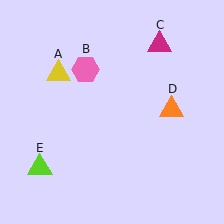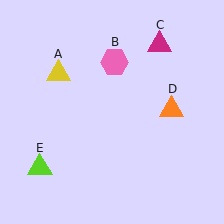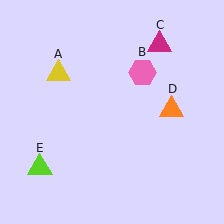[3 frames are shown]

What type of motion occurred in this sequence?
The pink hexagon (object B) rotated clockwise around the center of the scene.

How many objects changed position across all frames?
1 object changed position: pink hexagon (object B).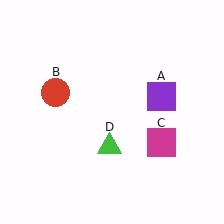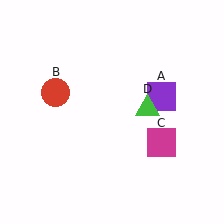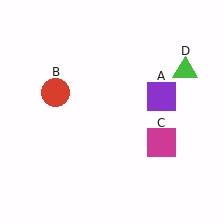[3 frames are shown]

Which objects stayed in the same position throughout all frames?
Purple square (object A) and red circle (object B) and magenta square (object C) remained stationary.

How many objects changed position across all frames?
1 object changed position: green triangle (object D).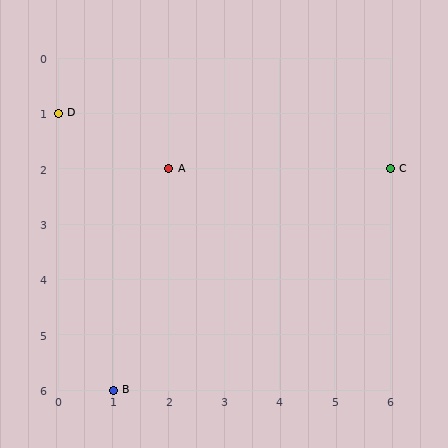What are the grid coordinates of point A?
Point A is at grid coordinates (2, 2).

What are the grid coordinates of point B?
Point B is at grid coordinates (1, 6).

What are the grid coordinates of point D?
Point D is at grid coordinates (0, 1).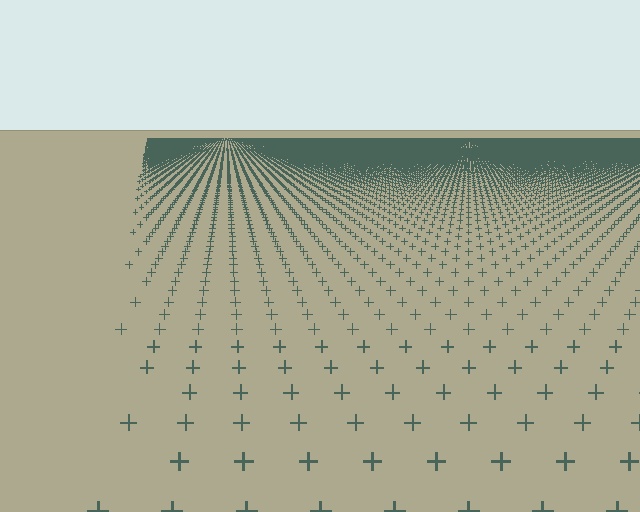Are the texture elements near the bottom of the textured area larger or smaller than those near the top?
Larger. Near the bottom, elements are closer to the viewer and appear at a bigger on-screen size.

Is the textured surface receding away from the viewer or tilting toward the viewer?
The surface is receding away from the viewer. Texture elements get smaller and denser toward the top.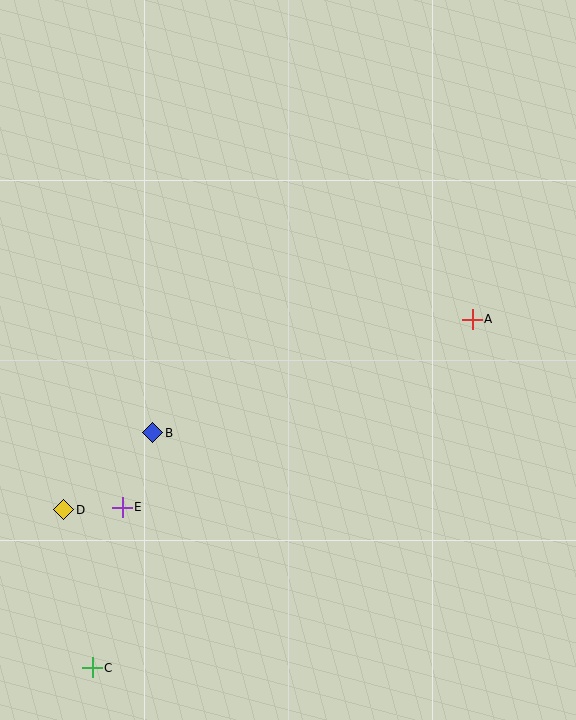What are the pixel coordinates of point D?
Point D is at (64, 510).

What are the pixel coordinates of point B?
Point B is at (153, 433).